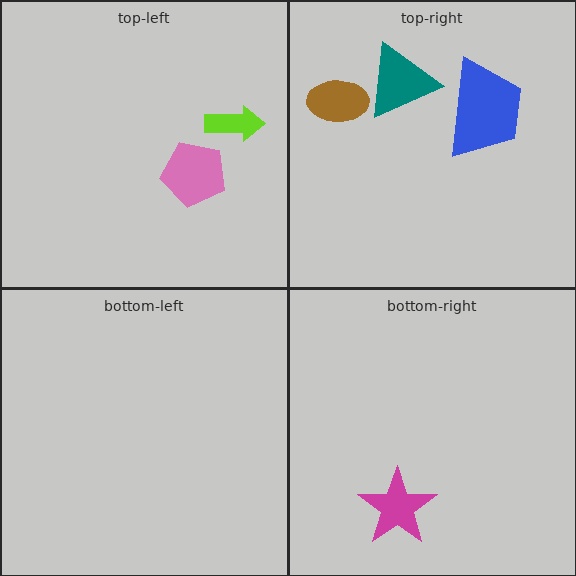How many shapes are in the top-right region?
3.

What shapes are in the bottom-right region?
The magenta star.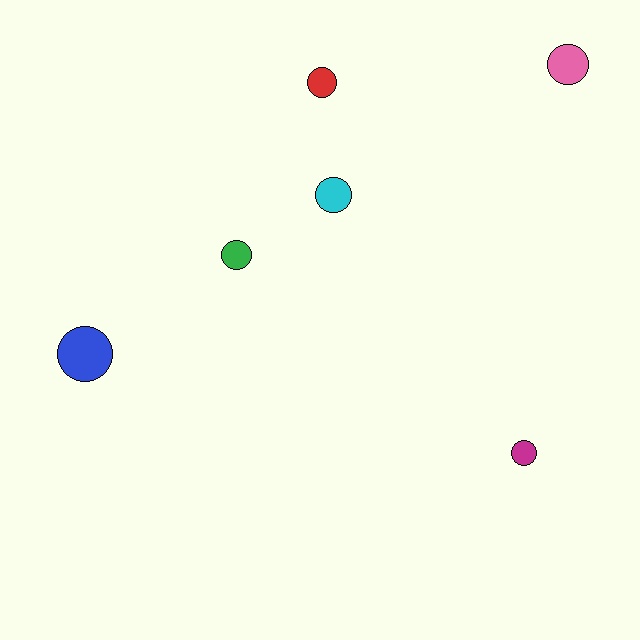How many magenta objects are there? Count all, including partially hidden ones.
There is 1 magenta object.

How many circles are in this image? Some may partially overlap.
There are 6 circles.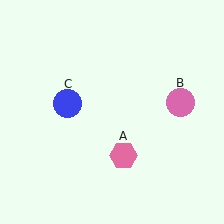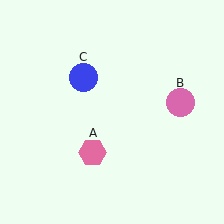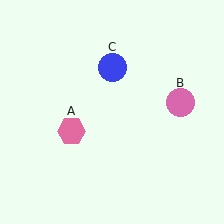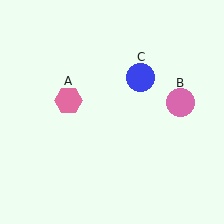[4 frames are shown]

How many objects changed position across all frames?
2 objects changed position: pink hexagon (object A), blue circle (object C).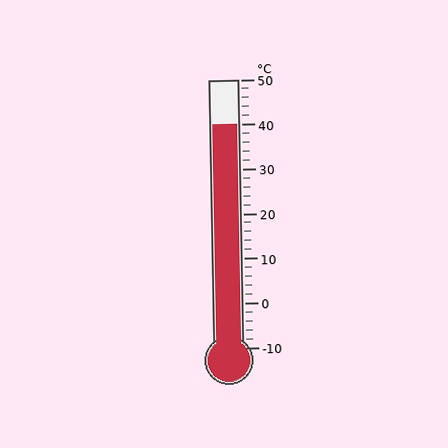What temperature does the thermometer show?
The thermometer shows approximately 40°C.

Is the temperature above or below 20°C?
The temperature is above 20°C.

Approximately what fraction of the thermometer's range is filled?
The thermometer is filled to approximately 85% of its range.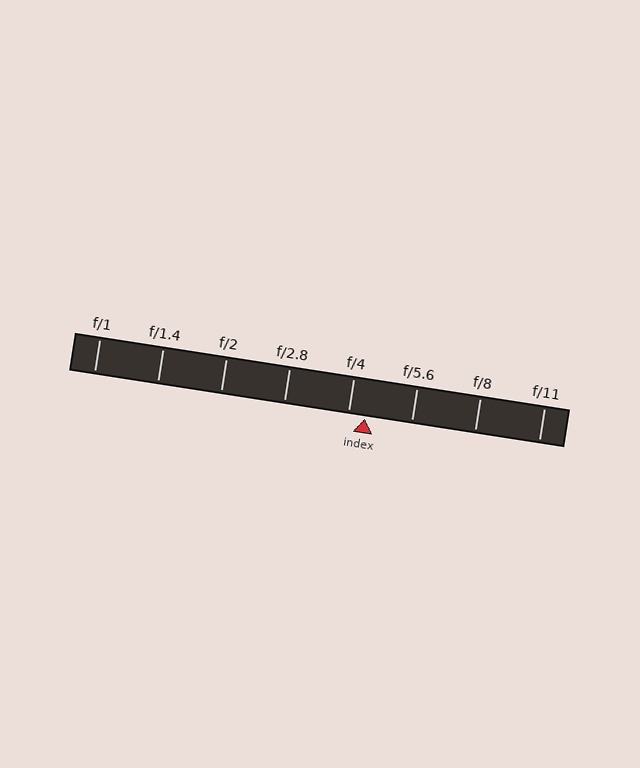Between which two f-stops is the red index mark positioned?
The index mark is between f/4 and f/5.6.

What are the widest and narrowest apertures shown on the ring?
The widest aperture shown is f/1 and the narrowest is f/11.